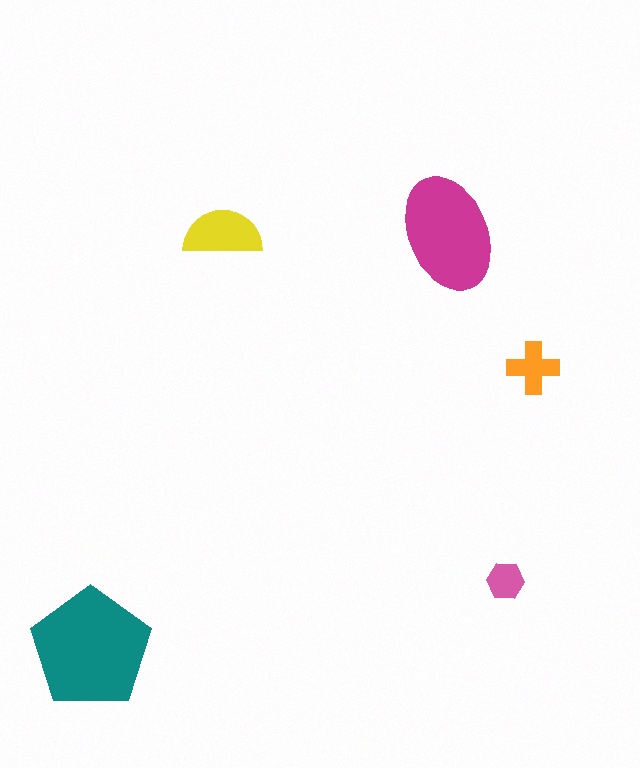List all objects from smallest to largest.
The pink hexagon, the orange cross, the yellow semicircle, the magenta ellipse, the teal pentagon.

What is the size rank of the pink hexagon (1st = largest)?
5th.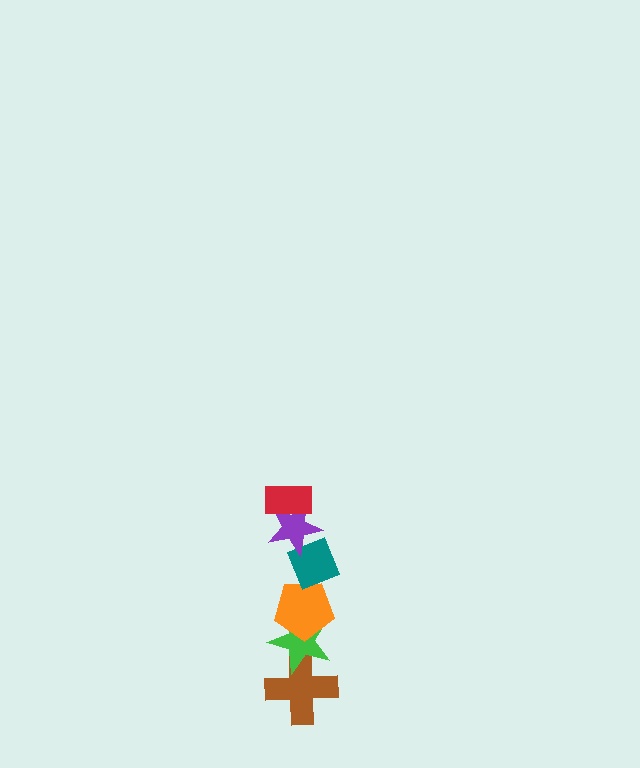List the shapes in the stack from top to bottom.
From top to bottom: the red rectangle, the purple star, the teal diamond, the orange pentagon, the green star, the brown cross.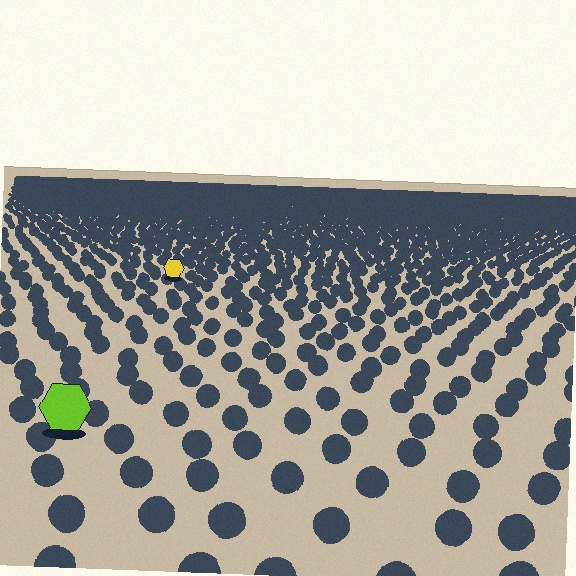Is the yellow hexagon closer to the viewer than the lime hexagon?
No. The lime hexagon is closer — you can tell from the texture gradient: the ground texture is coarser near it.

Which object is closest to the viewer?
The lime hexagon is closest. The texture marks near it are larger and more spread out.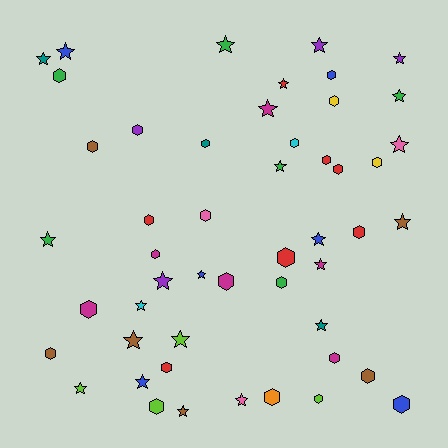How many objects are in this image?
There are 50 objects.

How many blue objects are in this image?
There are 6 blue objects.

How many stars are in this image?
There are 24 stars.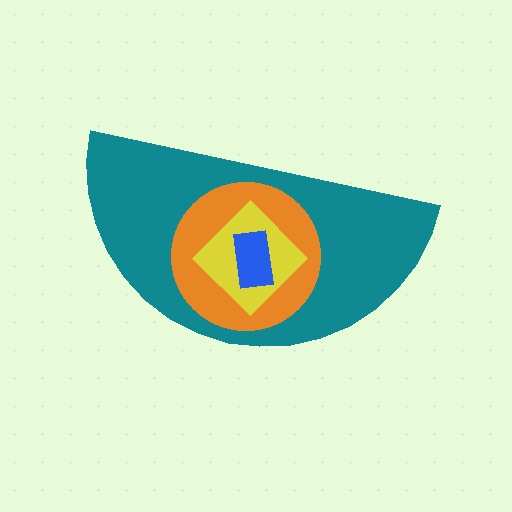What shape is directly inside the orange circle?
The yellow diamond.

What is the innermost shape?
The blue rectangle.